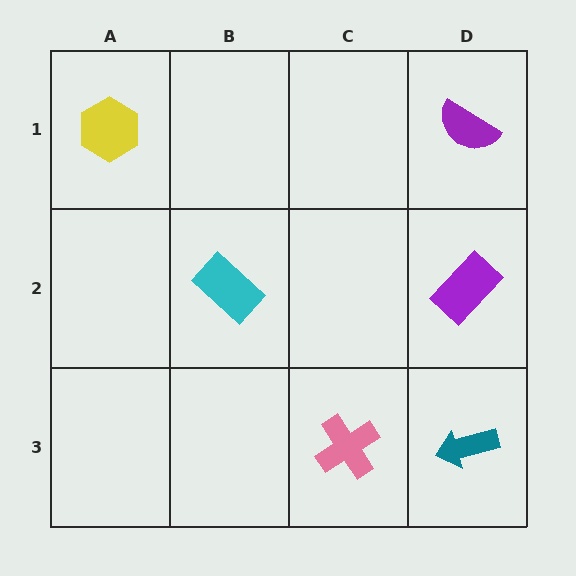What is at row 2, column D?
A purple rectangle.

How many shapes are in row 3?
2 shapes.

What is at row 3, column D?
A teal arrow.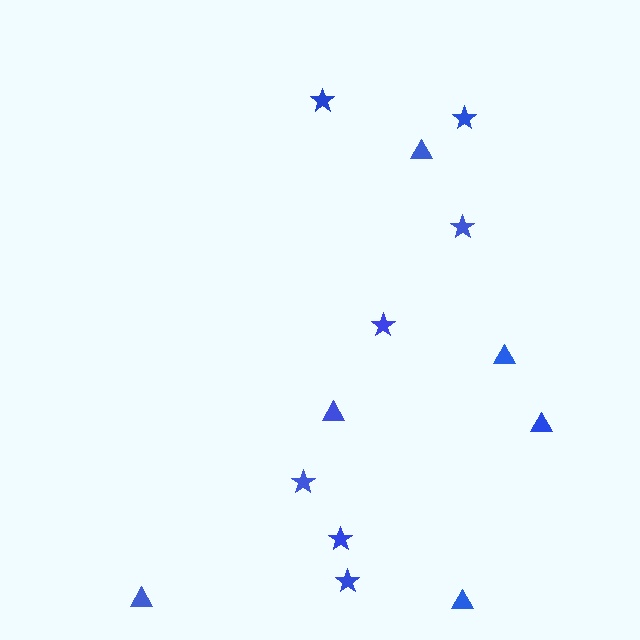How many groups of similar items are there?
There are 2 groups: one group of stars (7) and one group of triangles (6).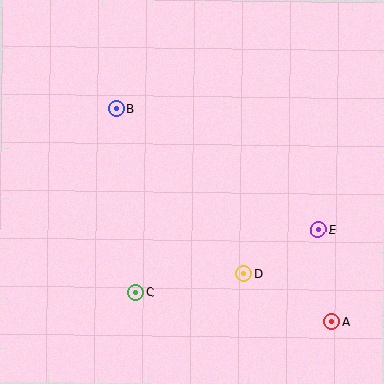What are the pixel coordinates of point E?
Point E is at (318, 229).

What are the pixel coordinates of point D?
Point D is at (244, 274).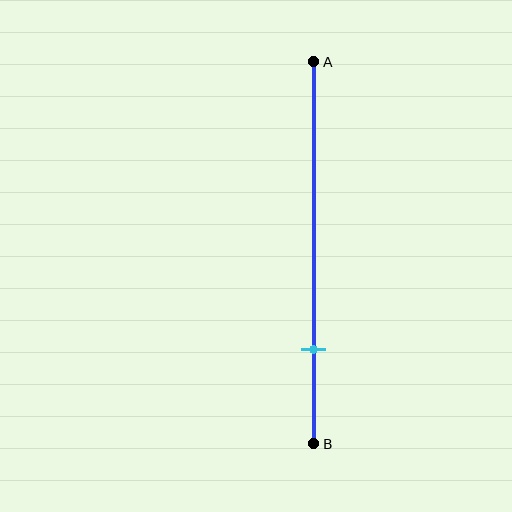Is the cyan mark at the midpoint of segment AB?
No, the mark is at about 75% from A, not at the 50% midpoint.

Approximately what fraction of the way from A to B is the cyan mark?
The cyan mark is approximately 75% of the way from A to B.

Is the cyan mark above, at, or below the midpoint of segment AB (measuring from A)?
The cyan mark is below the midpoint of segment AB.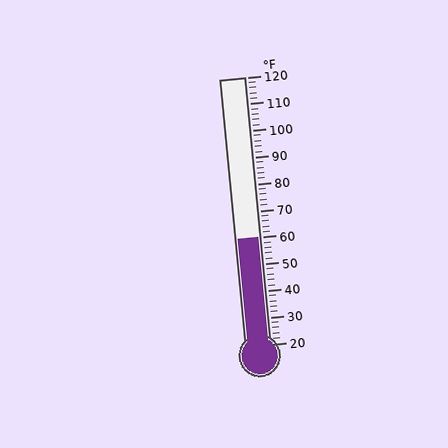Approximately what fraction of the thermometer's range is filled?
The thermometer is filled to approximately 40% of its range.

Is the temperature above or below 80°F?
The temperature is below 80°F.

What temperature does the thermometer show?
The thermometer shows approximately 60°F.